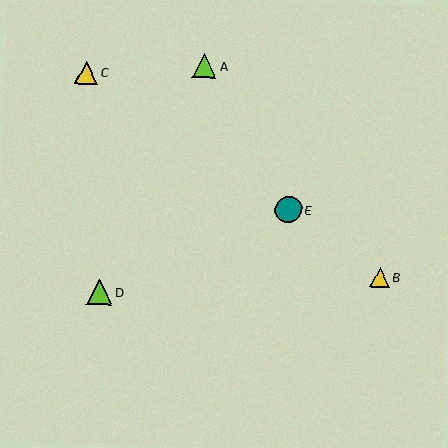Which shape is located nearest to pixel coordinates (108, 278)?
The lime triangle (labeled D) at (99, 293) is nearest to that location.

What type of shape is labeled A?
Shape A is a lime triangle.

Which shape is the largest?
The teal circle (labeled E) is the largest.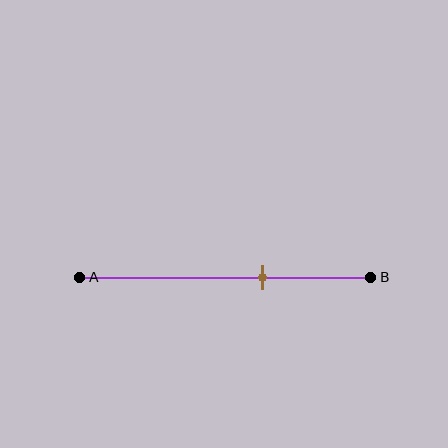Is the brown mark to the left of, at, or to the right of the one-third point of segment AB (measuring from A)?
The brown mark is to the right of the one-third point of segment AB.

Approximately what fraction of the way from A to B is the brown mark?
The brown mark is approximately 65% of the way from A to B.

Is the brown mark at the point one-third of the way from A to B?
No, the mark is at about 65% from A, not at the 33% one-third point.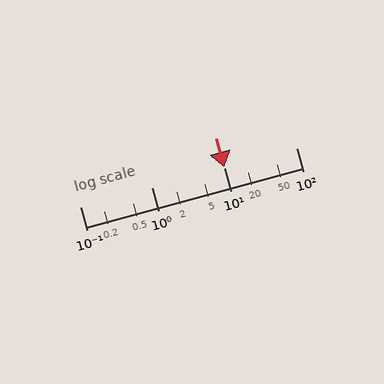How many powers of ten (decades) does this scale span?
The scale spans 3 decades, from 0.1 to 100.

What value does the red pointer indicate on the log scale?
The pointer indicates approximately 9.9.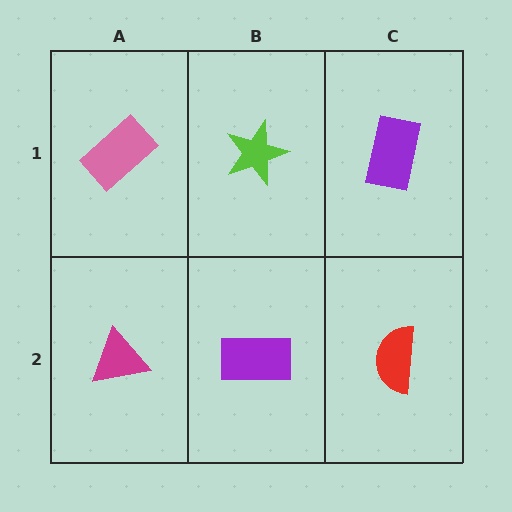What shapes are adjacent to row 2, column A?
A pink rectangle (row 1, column A), a purple rectangle (row 2, column B).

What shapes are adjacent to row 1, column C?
A red semicircle (row 2, column C), a lime star (row 1, column B).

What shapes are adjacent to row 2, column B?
A lime star (row 1, column B), a magenta triangle (row 2, column A), a red semicircle (row 2, column C).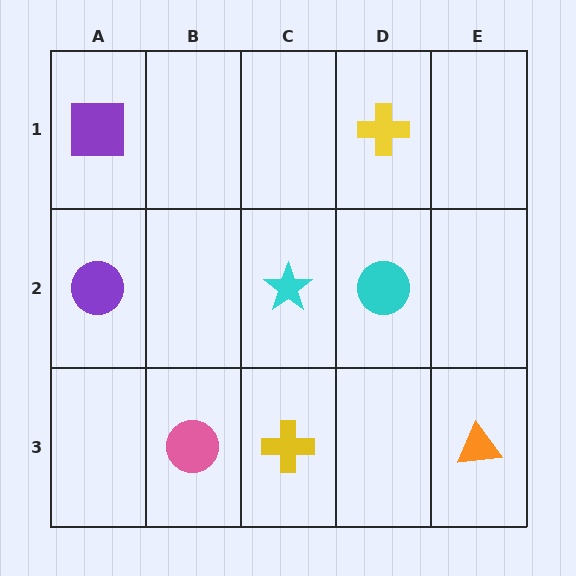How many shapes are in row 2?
3 shapes.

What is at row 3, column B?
A pink circle.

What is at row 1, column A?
A purple square.